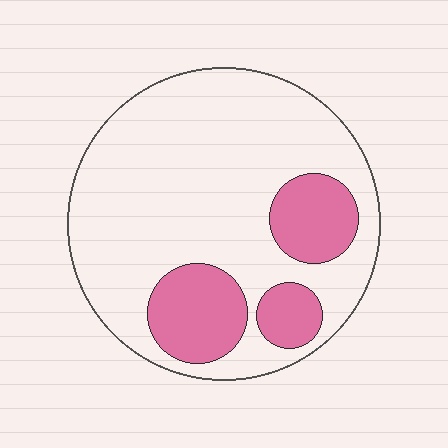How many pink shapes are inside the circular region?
3.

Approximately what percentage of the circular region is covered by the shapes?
Approximately 25%.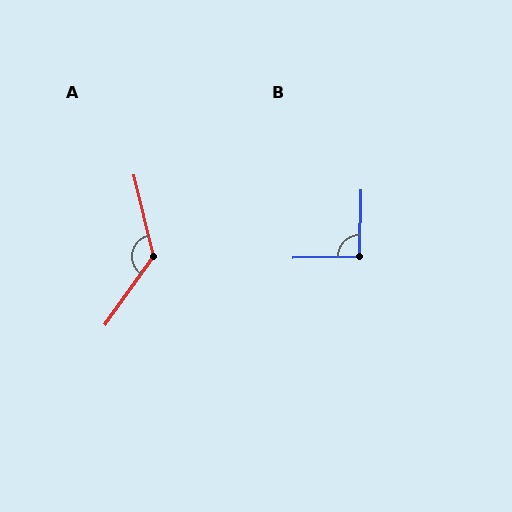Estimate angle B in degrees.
Approximately 93 degrees.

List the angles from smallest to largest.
B (93°), A (131°).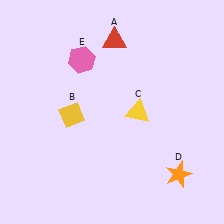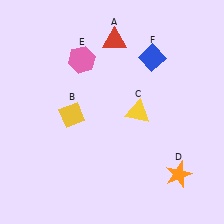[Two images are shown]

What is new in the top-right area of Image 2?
A blue diamond (F) was added in the top-right area of Image 2.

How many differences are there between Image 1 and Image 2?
There is 1 difference between the two images.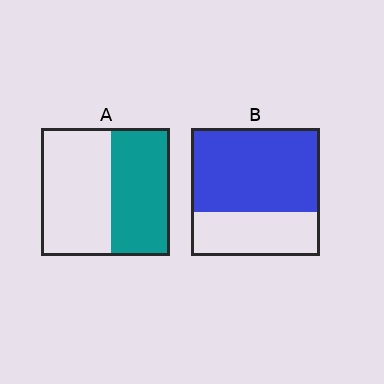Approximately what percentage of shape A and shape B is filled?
A is approximately 45% and B is approximately 65%.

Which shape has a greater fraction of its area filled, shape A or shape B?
Shape B.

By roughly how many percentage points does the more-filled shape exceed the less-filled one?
By roughly 20 percentage points (B over A).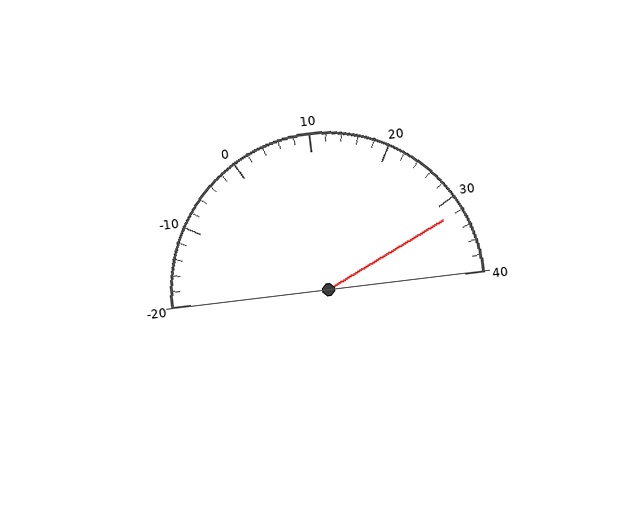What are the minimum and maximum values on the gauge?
The gauge ranges from -20 to 40.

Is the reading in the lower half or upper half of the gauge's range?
The reading is in the upper half of the range (-20 to 40).